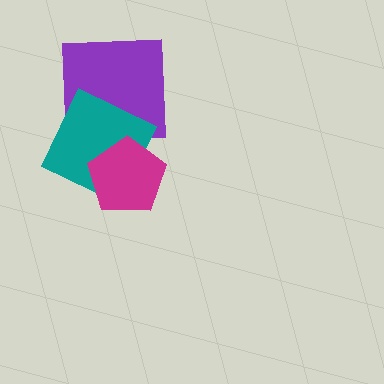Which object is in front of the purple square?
The teal square is in front of the purple square.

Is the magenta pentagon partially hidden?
No, no other shape covers it.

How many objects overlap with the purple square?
1 object overlaps with the purple square.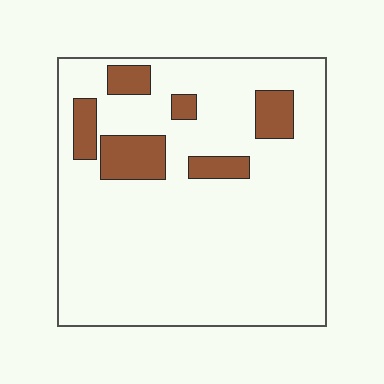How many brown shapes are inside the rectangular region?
6.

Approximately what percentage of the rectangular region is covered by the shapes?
Approximately 15%.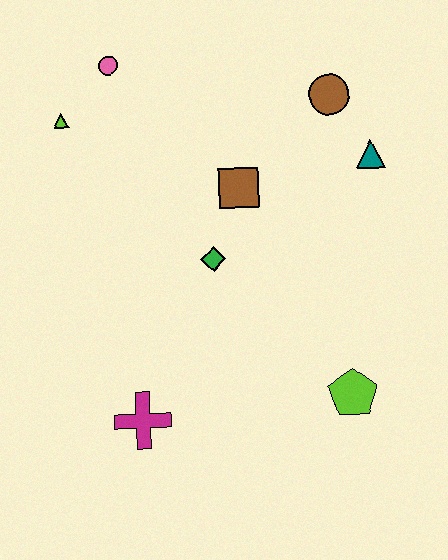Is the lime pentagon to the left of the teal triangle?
Yes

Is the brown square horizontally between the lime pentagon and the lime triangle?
Yes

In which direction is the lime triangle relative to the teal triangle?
The lime triangle is to the left of the teal triangle.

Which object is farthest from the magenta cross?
The brown circle is farthest from the magenta cross.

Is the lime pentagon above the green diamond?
No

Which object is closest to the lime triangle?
The pink circle is closest to the lime triangle.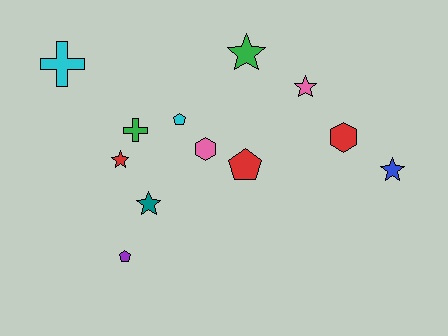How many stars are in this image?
There are 5 stars.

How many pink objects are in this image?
There are 2 pink objects.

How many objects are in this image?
There are 12 objects.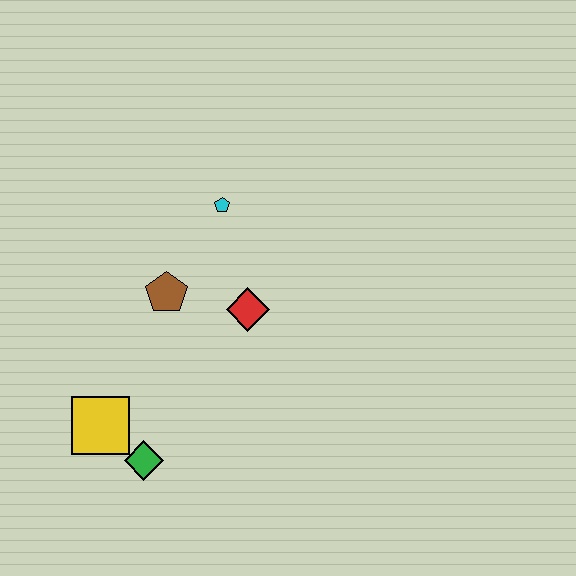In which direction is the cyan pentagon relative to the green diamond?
The cyan pentagon is above the green diamond.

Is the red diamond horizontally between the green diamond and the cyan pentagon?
No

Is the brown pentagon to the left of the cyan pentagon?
Yes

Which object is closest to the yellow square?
The green diamond is closest to the yellow square.